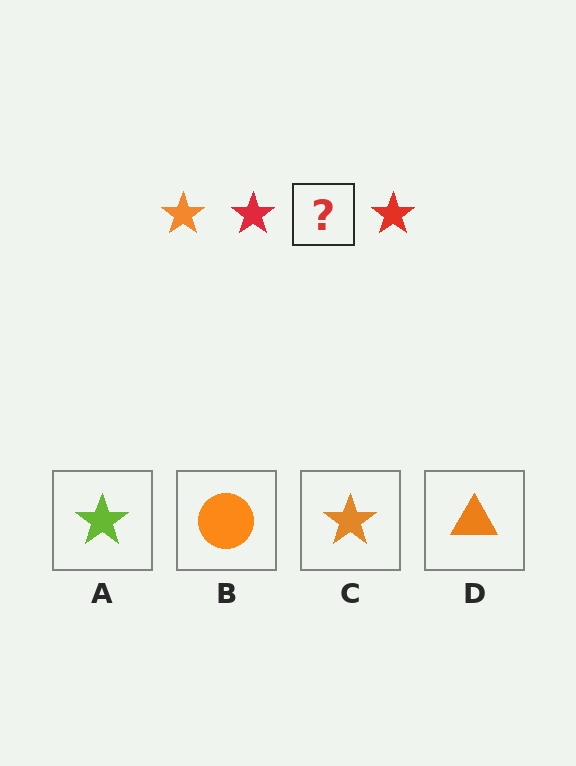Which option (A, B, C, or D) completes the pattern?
C.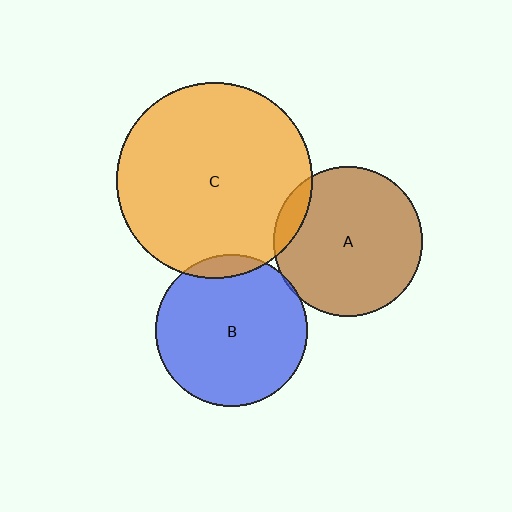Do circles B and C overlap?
Yes.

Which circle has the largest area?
Circle C (orange).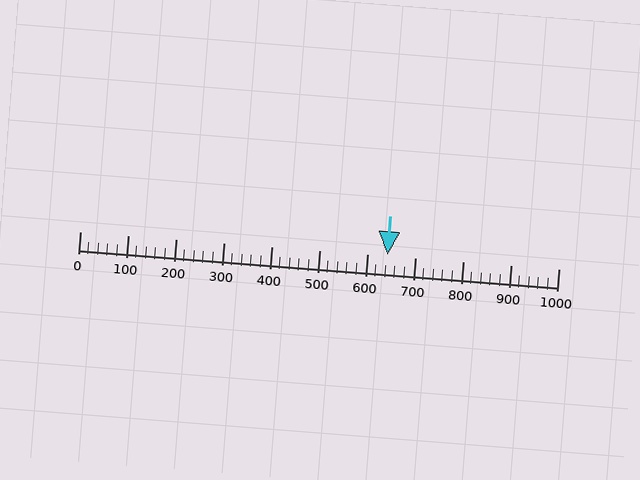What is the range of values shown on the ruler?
The ruler shows values from 0 to 1000.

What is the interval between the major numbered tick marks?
The major tick marks are spaced 100 units apart.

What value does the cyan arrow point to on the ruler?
The cyan arrow points to approximately 642.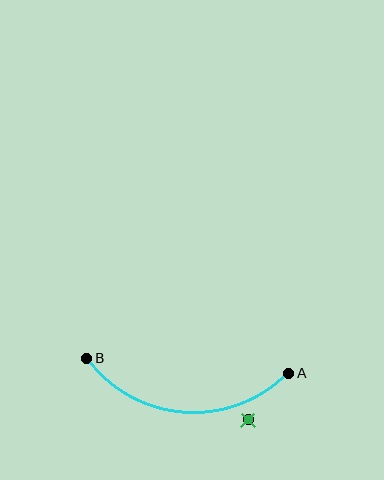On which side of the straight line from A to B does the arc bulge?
The arc bulges below the straight line connecting A and B.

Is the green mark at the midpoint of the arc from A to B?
No — the green mark does not lie on the arc at all. It sits slightly outside the curve.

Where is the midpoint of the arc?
The arc midpoint is the point on the curve farthest from the straight line joining A and B. It sits below that line.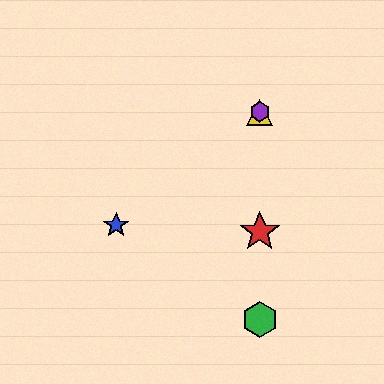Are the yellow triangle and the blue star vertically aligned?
No, the yellow triangle is at x≈260 and the blue star is at x≈116.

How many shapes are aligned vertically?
4 shapes (the red star, the green hexagon, the yellow triangle, the purple hexagon) are aligned vertically.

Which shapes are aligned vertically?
The red star, the green hexagon, the yellow triangle, the purple hexagon are aligned vertically.